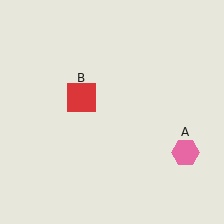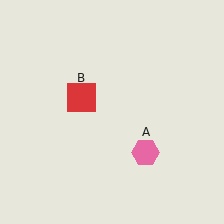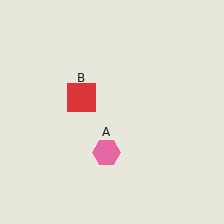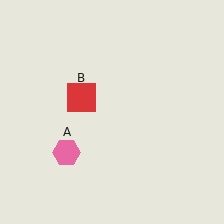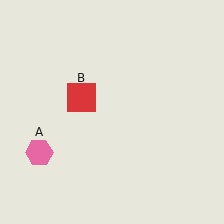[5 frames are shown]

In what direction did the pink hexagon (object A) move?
The pink hexagon (object A) moved left.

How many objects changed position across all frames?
1 object changed position: pink hexagon (object A).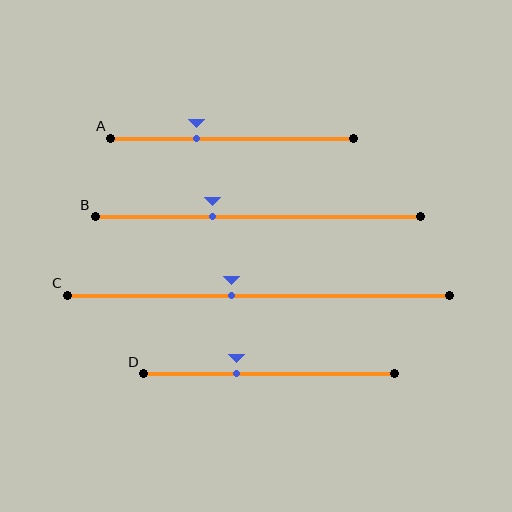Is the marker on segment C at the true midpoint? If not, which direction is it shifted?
No, the marker on segment C is shifted to the left by about 7% of the segment length.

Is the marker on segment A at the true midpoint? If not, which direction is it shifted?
No, the marker on segment A is shifted to the left by about 14% of the segment length.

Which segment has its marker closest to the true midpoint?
Segment C has its marker closest to the true midpoint.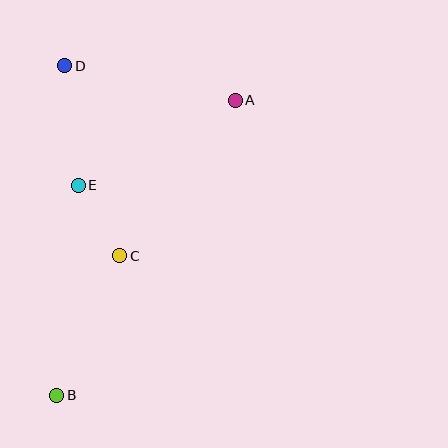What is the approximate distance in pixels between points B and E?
The distance between B and E is approximately 211 pixels.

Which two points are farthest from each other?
Points A and B are farthest from each other.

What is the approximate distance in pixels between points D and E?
The distance between D and E is approximately 120 pixels.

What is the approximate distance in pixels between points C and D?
The distance between C and D is approximately 197 pixels.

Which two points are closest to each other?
Points C and E are closest to each other.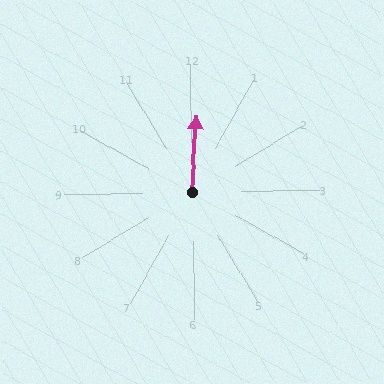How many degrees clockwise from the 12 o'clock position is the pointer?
Approximately 4 degrees.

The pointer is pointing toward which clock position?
Roughly 12 o'clock.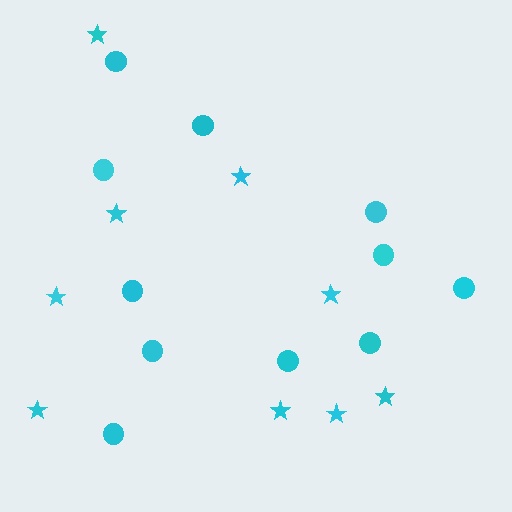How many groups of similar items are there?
There are 2 groups: one group of stars (9) and one group of circles (11).